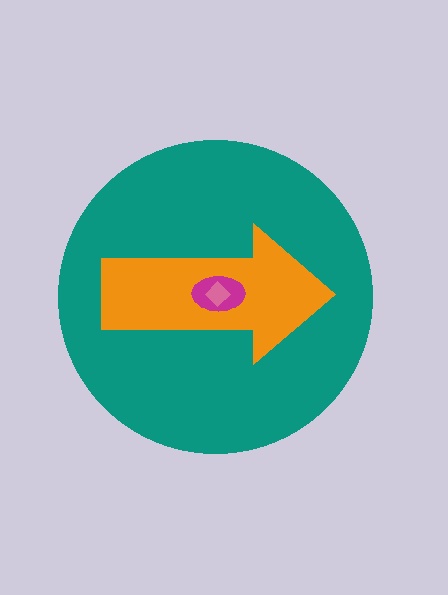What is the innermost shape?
The pink diamond.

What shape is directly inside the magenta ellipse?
The pink diamond.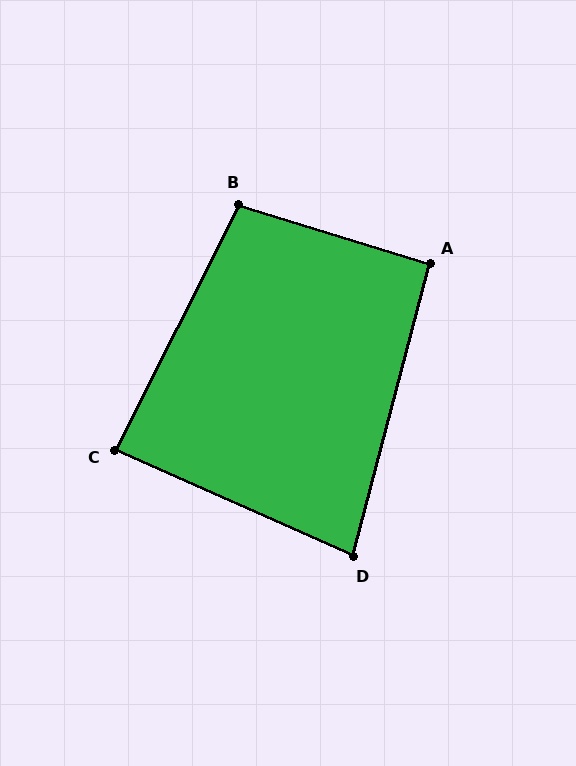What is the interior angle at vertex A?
Approximately 93 degrees (approximately right).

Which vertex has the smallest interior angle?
D, at approximately 81 degrees.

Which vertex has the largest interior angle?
B, at approximately 99 degrees.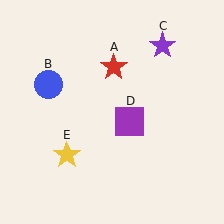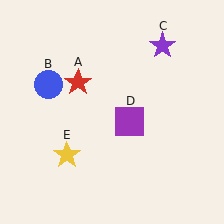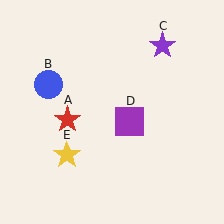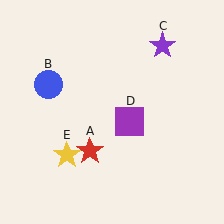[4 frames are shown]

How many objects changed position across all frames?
1 object changed position: red star (object A).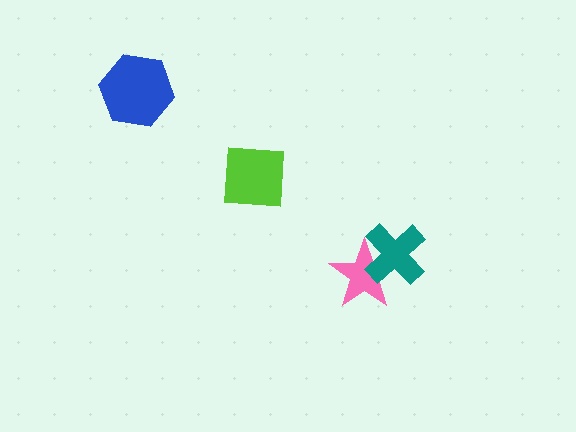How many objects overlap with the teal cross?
1 object overlaps with the teal cross.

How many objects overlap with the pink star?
1 object overlaps with the pink star.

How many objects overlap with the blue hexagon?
0 objects overlap with the blue hexagon.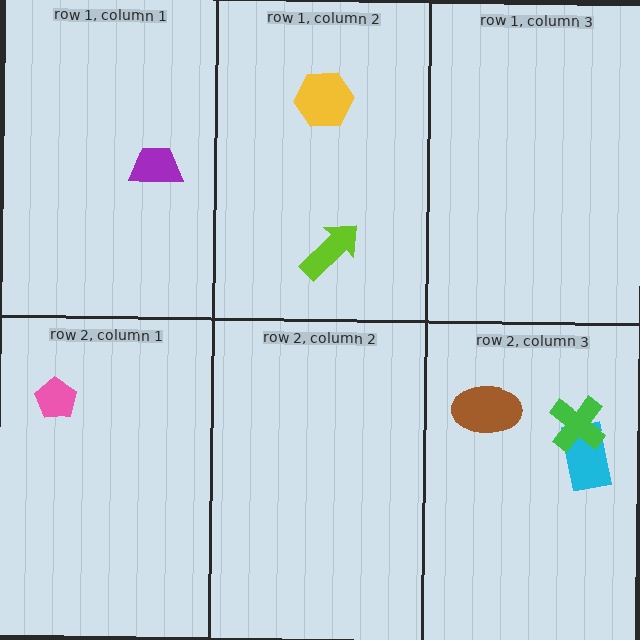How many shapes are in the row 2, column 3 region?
3.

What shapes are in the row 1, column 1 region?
The purple trapezoid.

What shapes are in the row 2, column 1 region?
The pink pentagon.